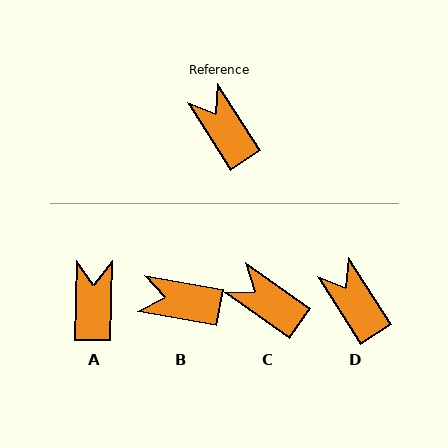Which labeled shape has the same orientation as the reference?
D.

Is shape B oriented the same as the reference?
No, it is off by about 47 degrees.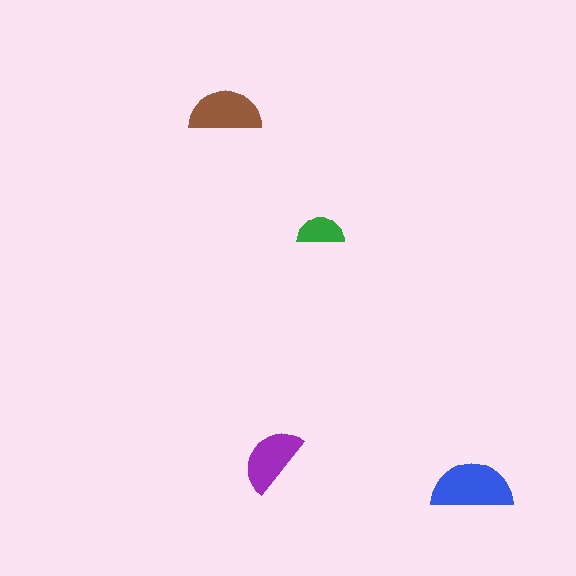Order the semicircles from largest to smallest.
the blue one, the brown one, the purple one, the green one.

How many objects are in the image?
There are 4 objects in the image.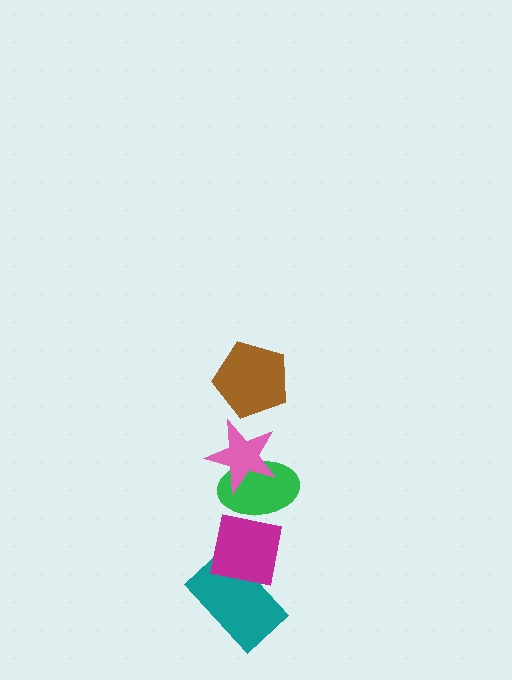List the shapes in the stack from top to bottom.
From top to bottom: the brown pentagon, the pink star, the green ellipse, the magenta square, the teal rectangle.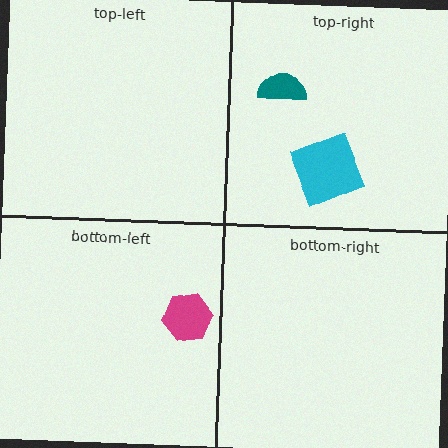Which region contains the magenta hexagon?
The bottom-left region.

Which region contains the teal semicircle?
The top-right region.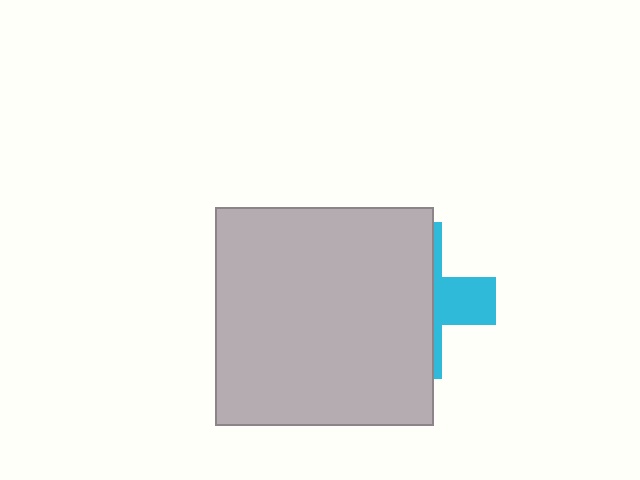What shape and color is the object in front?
The object in front is a light gray square.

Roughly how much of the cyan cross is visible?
A small part of it is visible (roughly 30%).